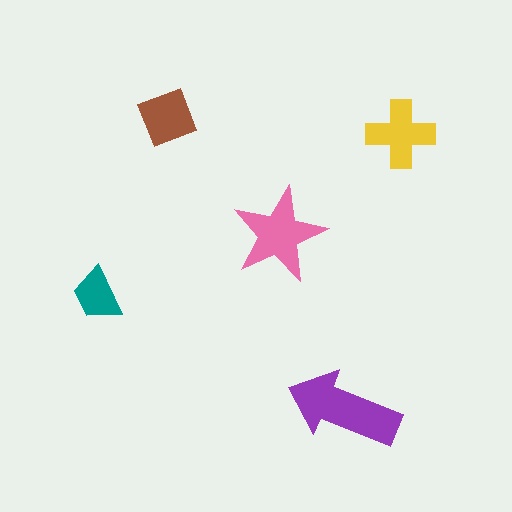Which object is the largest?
The purple arrow.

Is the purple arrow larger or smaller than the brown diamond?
Larger.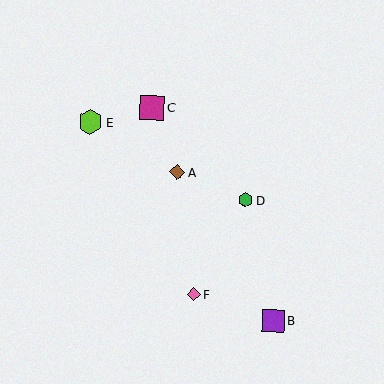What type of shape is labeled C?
Shape C is a magenta square.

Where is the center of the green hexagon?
The center of the green hexagon is at (245, 200).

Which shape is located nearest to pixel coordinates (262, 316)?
The purple square (labeled B) at (273, 321) is nearest to that location.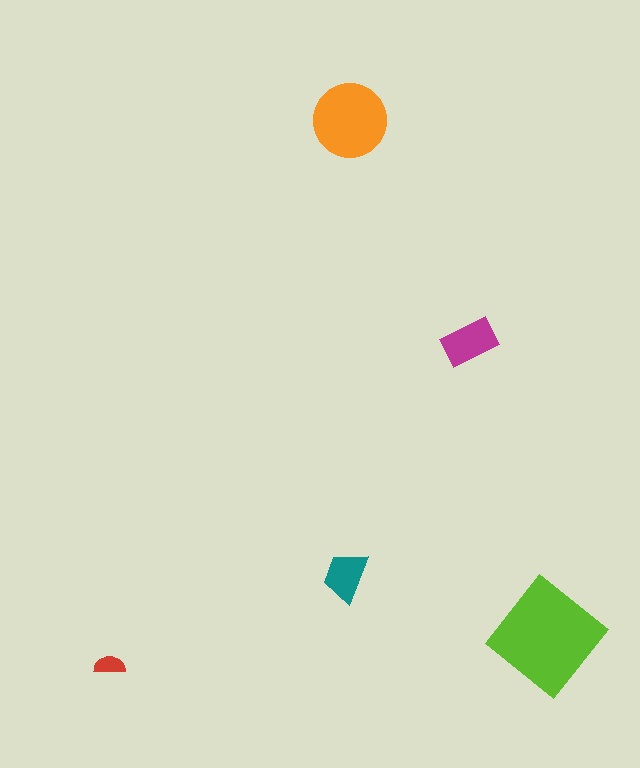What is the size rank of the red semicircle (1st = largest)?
5th.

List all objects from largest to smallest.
The lime diamond, the orange circle, the magenta rectangle, the teal trapezoid, the red semicircle.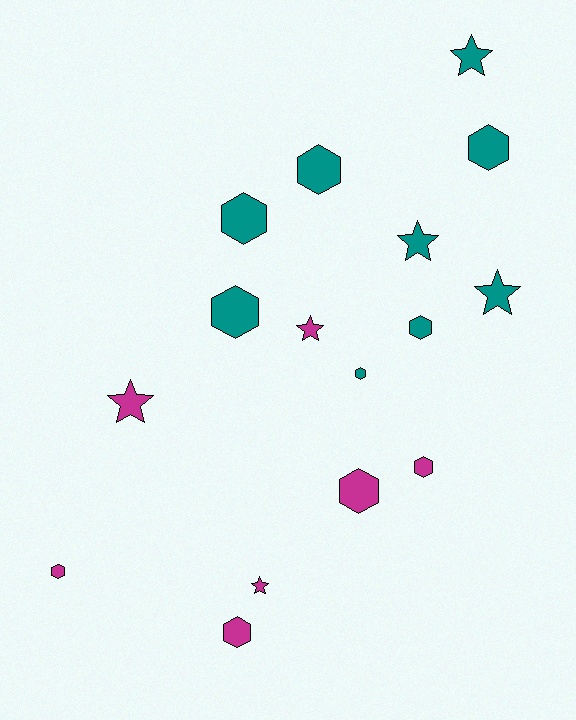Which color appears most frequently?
Teal, with 9 objects.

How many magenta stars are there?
There are 3 magenta stars.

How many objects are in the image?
There are 16 objects.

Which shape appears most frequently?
Hexagon, with 10 objects.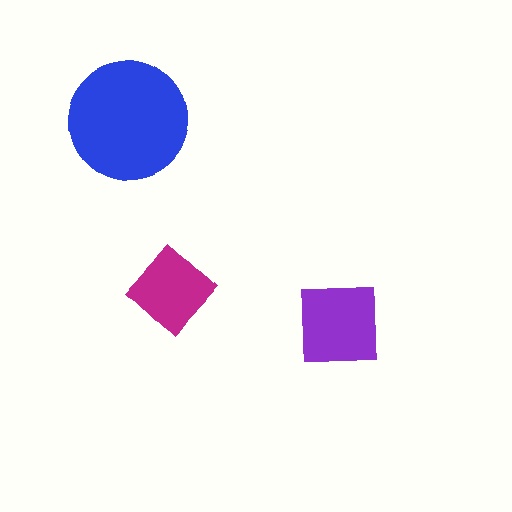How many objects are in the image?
There are 3 objects in the image.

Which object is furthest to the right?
The purple square is rightmost.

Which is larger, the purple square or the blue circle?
The blue circle.